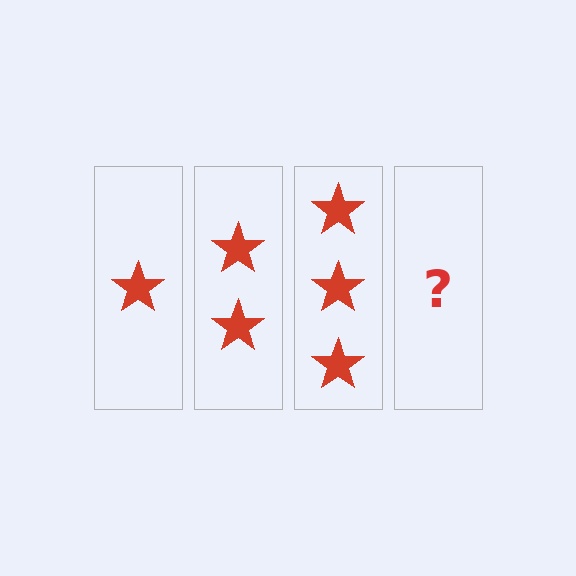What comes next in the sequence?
The next element should be 4 stars.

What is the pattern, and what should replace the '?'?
The pattern is that each step adds one more star. The '?' should be 4 stars.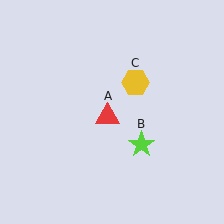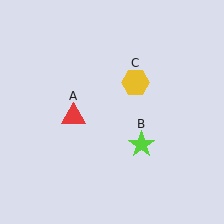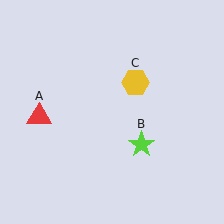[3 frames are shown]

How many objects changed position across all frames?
1 object changed position: red triangle (object A).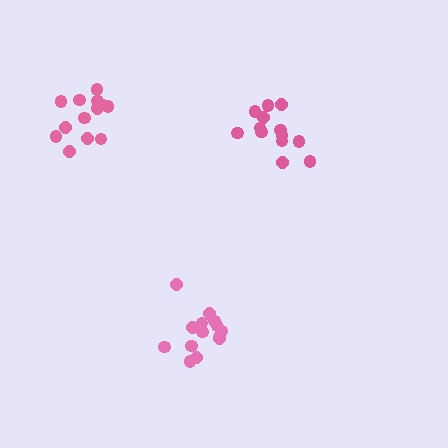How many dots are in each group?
Group 1: 14 dots, Group 2: 14 dots, Group 3: 13 dots (41 total).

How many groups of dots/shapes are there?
There are 3 groups.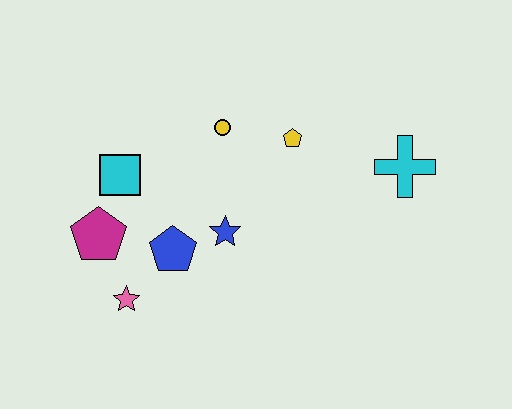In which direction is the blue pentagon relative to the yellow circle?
The blue pentagon is below the yellow circle.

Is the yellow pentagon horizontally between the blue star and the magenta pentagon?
No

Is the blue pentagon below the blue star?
Yes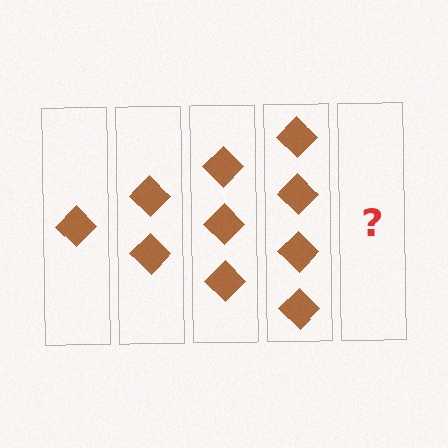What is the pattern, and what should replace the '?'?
The pattern is that each step adds one more diamond. The '?' should be 5 diamonds.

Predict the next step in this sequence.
The next step is 5 diamonds.